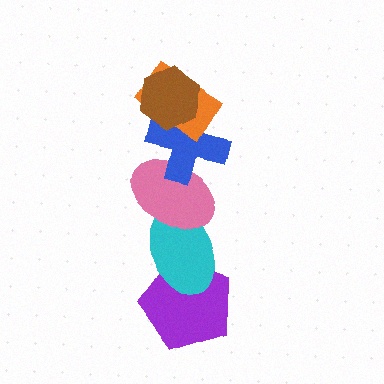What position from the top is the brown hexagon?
The brown hexagon is 1st from the top.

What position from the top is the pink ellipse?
The pink ellipse is 4th from the top.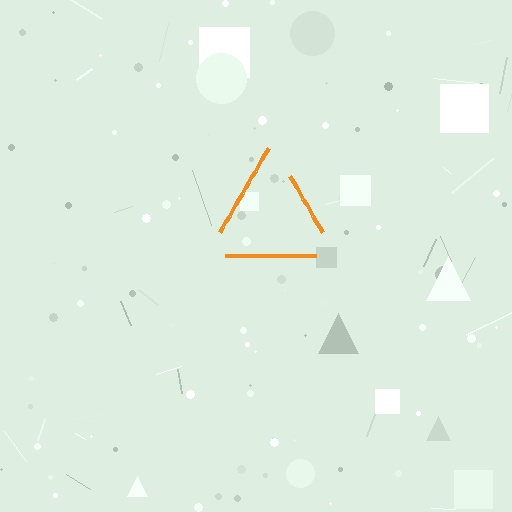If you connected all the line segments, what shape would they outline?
They would outline a triangle.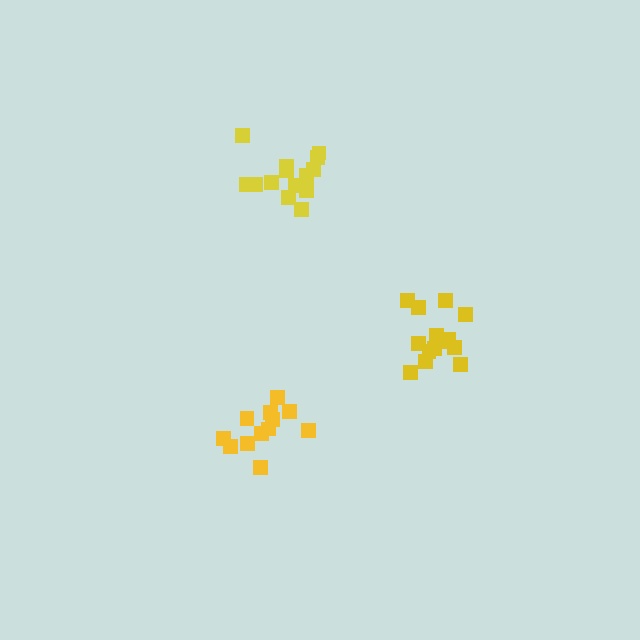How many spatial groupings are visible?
There are 3 spatial groupings.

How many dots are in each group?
Group 1: 12 dots, Group 2: 14 dots, Group 3: 14 dots (40 total).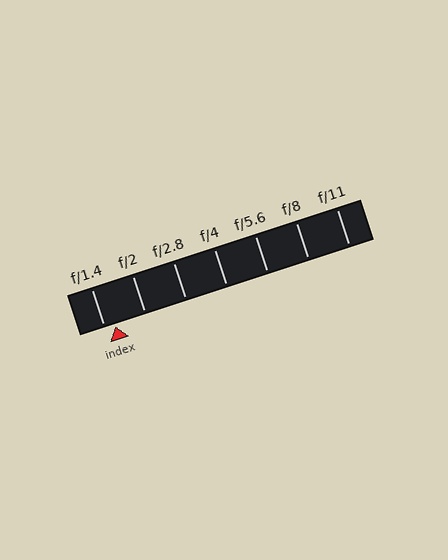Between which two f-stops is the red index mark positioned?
The index mark is between f/1.4 and f/2.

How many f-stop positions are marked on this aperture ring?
There are 7 f-stop positions marked.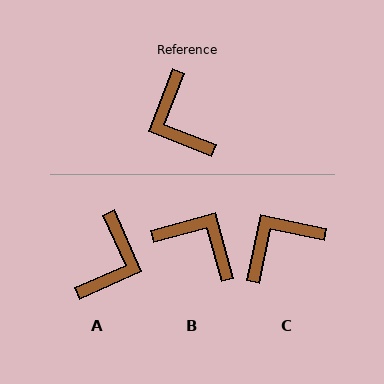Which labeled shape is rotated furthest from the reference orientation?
B, about 144 degrees away.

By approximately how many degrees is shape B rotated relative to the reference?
Approximately 144 degrees clockwise.